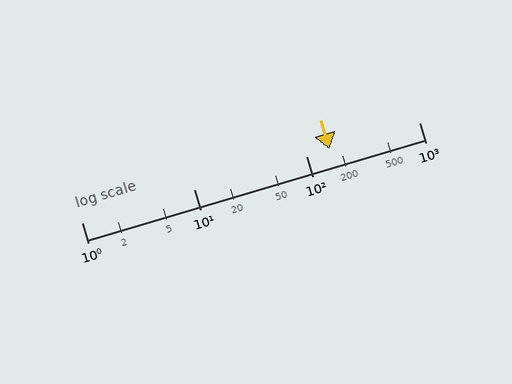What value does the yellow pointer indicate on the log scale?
The pointer indicates approximately 160.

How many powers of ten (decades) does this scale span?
The scale spans 3 decades, from 1 to 1000.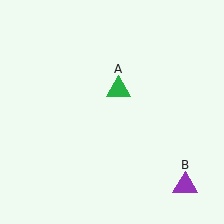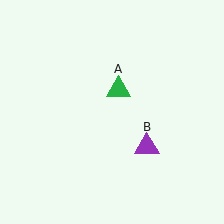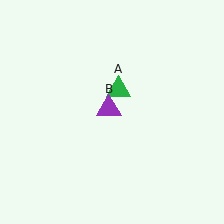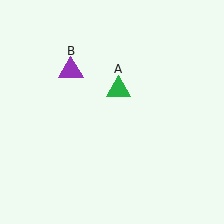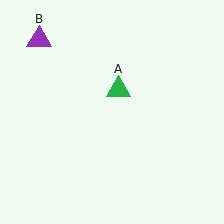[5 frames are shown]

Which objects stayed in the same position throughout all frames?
Green triangle (object A) remained stationary.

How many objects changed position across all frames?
1 object changed position: purple triangle (object B).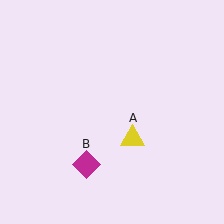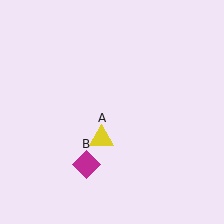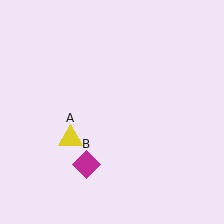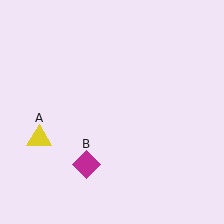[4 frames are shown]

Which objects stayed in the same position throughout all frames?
Magenta diamond (object B) remained stationary.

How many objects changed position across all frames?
1 object changed position: yellow triangle (object A).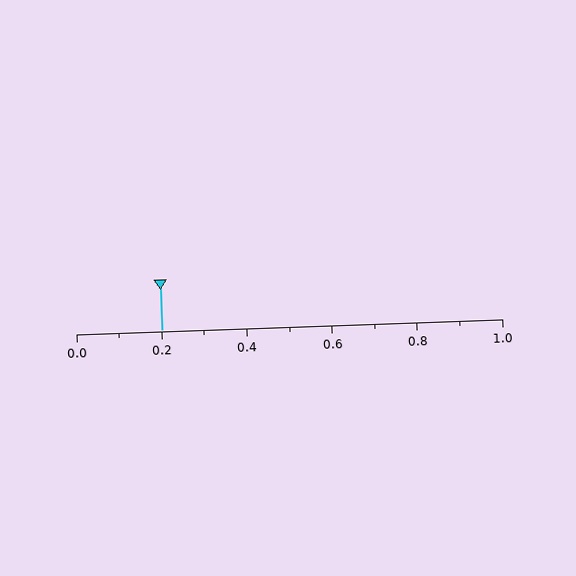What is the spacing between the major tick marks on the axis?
The major ticks are spaced 0.2 apart.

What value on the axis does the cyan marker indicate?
The marker indicates approximately 0.2.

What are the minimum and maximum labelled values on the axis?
The axis runs from 0.0 to 1.0.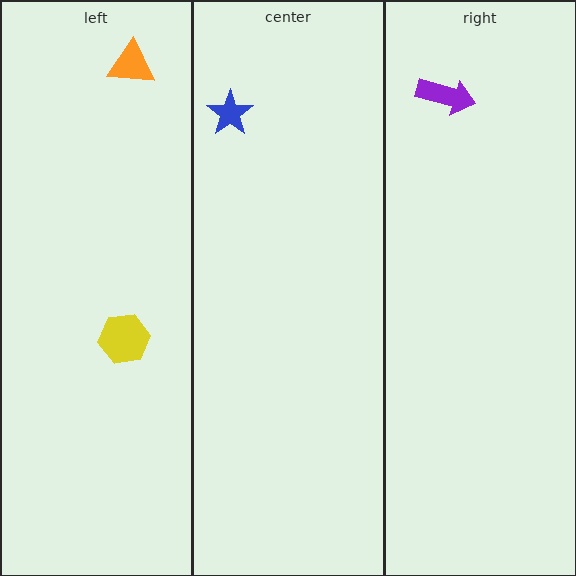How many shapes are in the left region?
2.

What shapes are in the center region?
The blue star.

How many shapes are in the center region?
1.